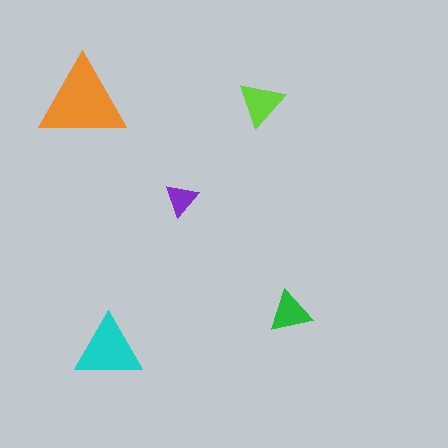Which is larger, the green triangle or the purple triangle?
The green one.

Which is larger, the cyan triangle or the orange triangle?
The orange one.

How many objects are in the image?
There are 5 objects in the image.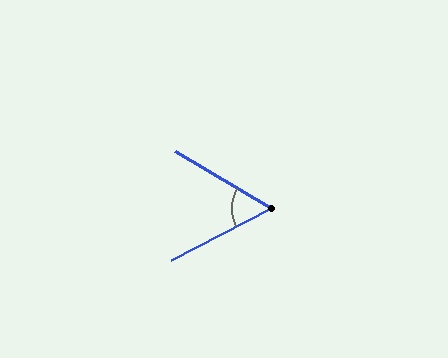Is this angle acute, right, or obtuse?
It is acute.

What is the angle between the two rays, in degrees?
Approximately 58 degrees.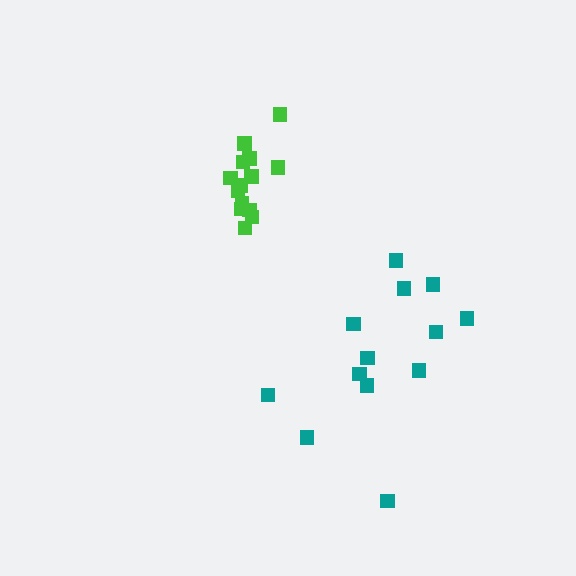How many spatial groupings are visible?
There are 2 spatial groupings.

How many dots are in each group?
Group 1: 14 dots, Group 2: 13 dots (27 total).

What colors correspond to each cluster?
The clusters are colored: green, teal.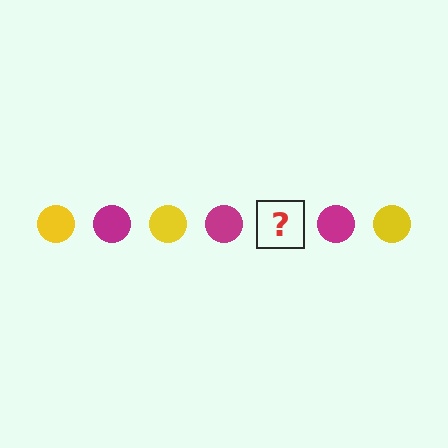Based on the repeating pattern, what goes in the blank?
The blank should be a yellow circle.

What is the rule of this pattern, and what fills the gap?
The rule is that the pattern cycles through yellow, magenta circles. The gap should be filled with a yellow circle.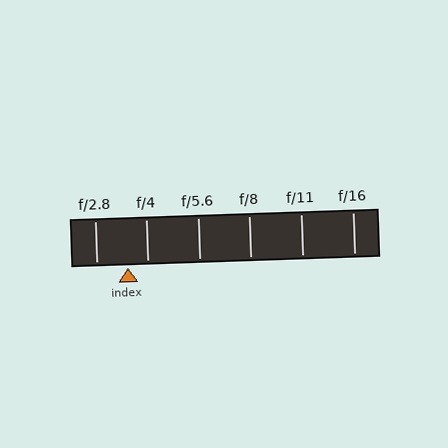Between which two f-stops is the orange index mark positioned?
The index mark is between f/2.8 and f/4.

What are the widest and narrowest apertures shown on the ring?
The widest aperture shown is f/2.8 and the narrowest is f/16.